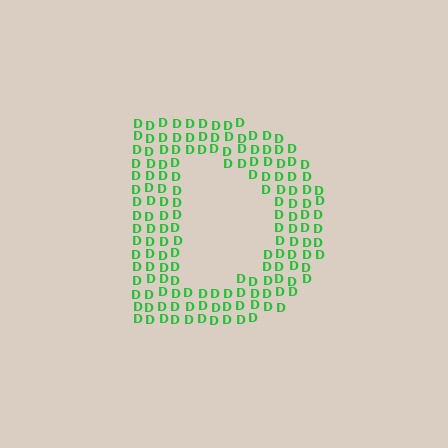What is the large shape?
The large shape is the letter D.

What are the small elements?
The small elements are letter D's.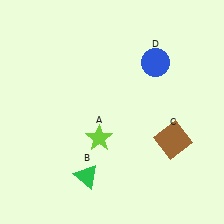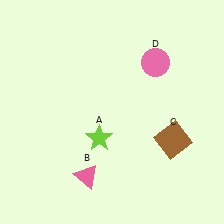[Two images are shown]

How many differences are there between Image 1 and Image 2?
There are 2 differences between the two images.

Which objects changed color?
B changed from green to pink. D changed from blue to pink.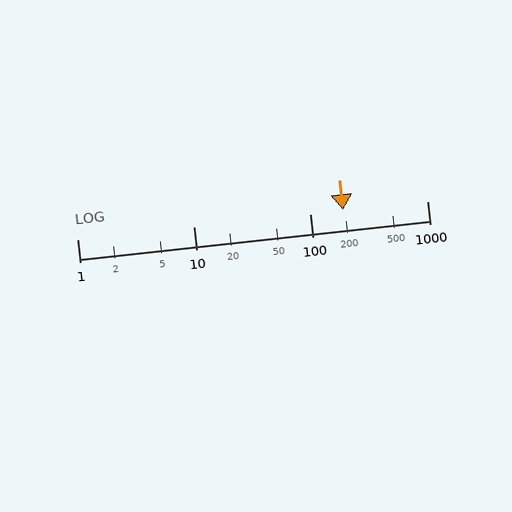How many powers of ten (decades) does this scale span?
The scale spans 3 decades, from 1 to 1000.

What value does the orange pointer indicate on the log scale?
The pointer indicates approximately 190.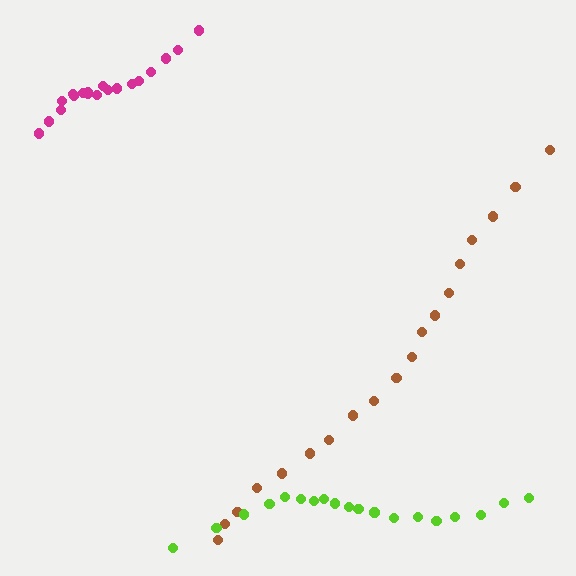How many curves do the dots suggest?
There are 3 distinct paths.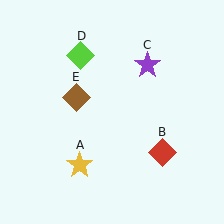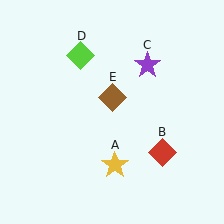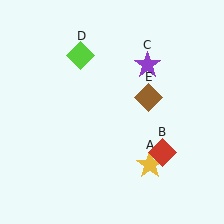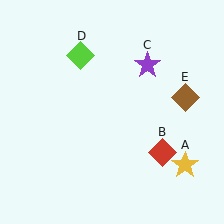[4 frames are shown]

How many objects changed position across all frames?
2 objects changed position: yellow star (object A), brown diamond (object E).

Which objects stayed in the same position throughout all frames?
Red diamond (object B) and purple star (object C) and lime diamond (object D) remained stationary.